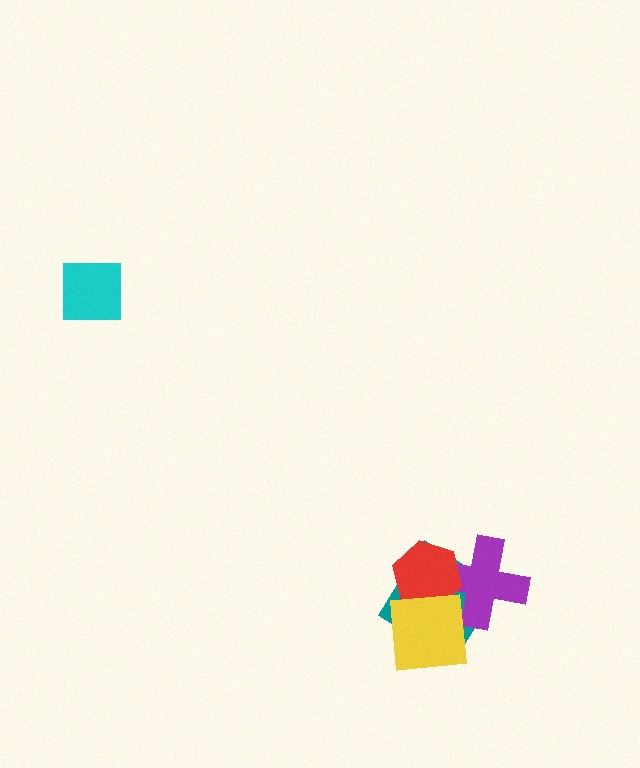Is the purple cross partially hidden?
Yes, it is partially covered by another shape.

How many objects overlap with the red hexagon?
3 objects overlap with the red hexagon.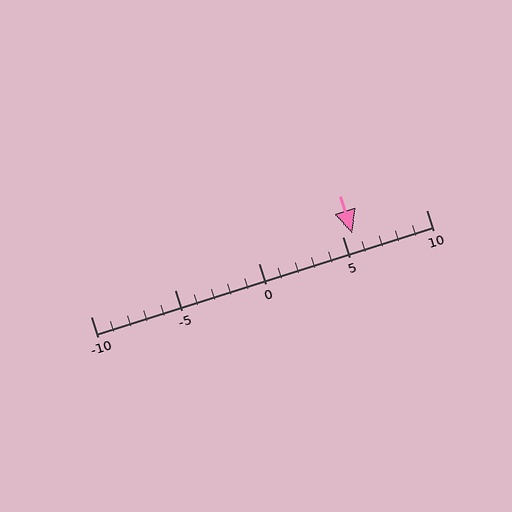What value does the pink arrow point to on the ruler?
The pink arrow points to approximately 6.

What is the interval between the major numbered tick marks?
The major tick marks are spaced 5 units apart.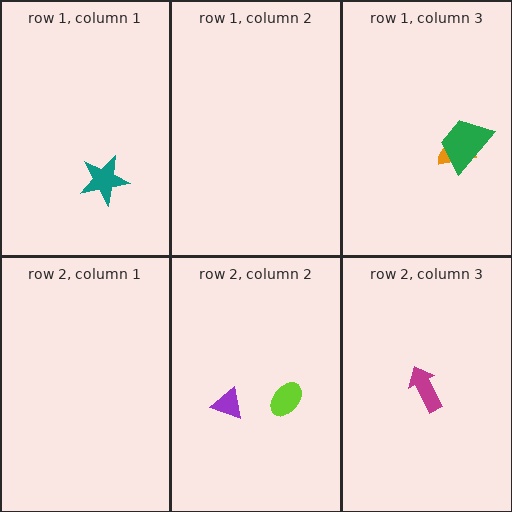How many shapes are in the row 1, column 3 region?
2.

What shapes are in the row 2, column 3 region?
The magenta arrow.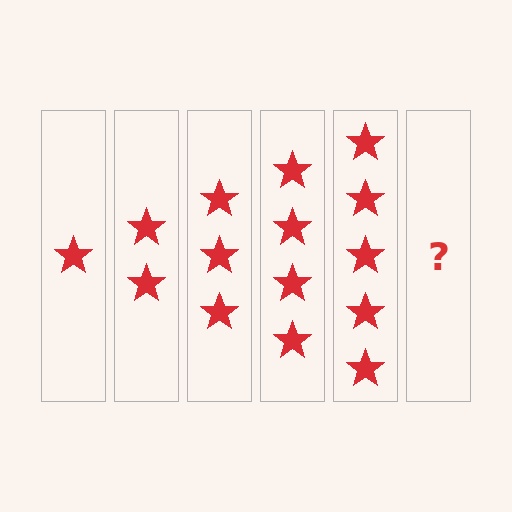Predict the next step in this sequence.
The next step is 6 stars.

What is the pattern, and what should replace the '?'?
The pattern is that each step adds one more star. The '?' should be 6 stars.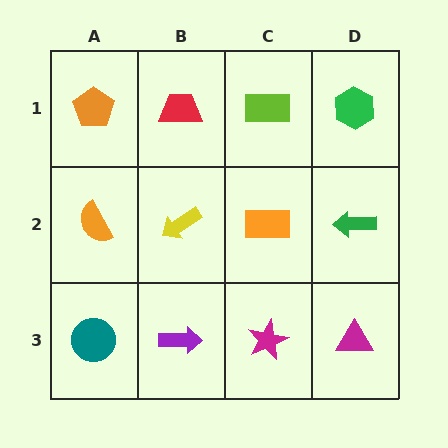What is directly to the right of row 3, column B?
A magenta star.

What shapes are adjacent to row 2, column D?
A green hexagon (row 1, column D), a magenta triangle (row 3, column D), an orange rectangle (row 2, column C).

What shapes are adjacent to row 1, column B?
A yellow arrow (row 2, column B), an orange pentagon (row 1, column A), a lime rectangle (row 1, column C).